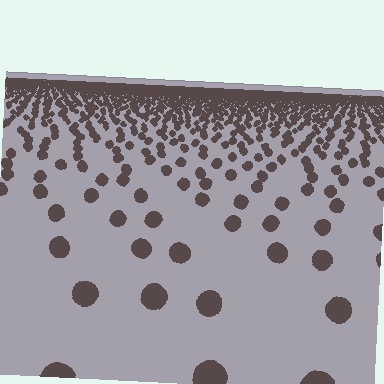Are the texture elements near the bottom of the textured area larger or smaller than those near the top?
Larger. Near the bottom, elements are closer to the viewer and appear at a bigger on-screen size.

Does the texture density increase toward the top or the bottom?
Density increases toward the top.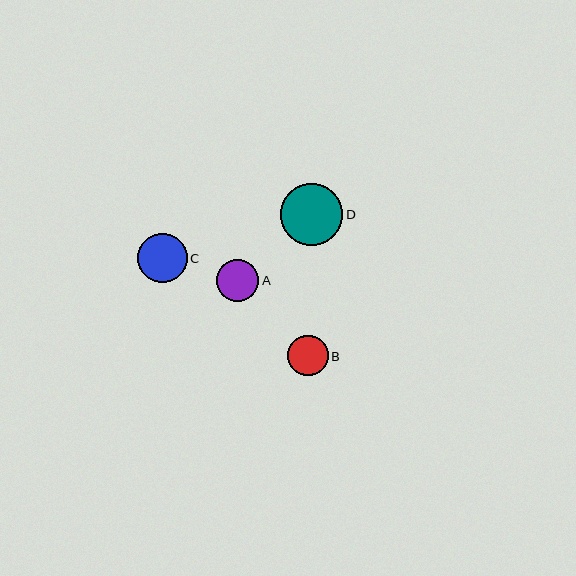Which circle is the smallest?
Circle B is the smallest with a size of approximately 40 pixels.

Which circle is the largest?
Circle D is the largest with a size of approximately 62 pixels.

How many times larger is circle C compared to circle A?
Circle C is approximately 1.2 times the size of circle A.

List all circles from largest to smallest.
From largest to smallest: D, C, A, B.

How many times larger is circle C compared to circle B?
Circle C is approximately 1.2 times the size of circle B.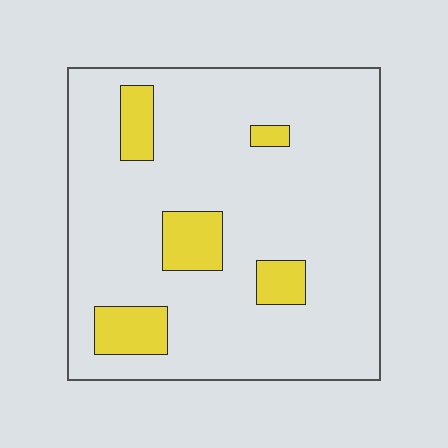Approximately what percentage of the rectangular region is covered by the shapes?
Approximately 15%.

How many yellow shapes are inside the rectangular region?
5.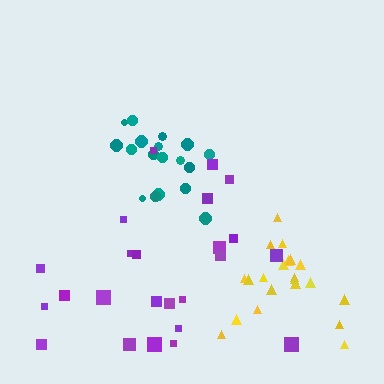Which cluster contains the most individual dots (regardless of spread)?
Purple (24).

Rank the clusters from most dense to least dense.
teal, yellow, purple.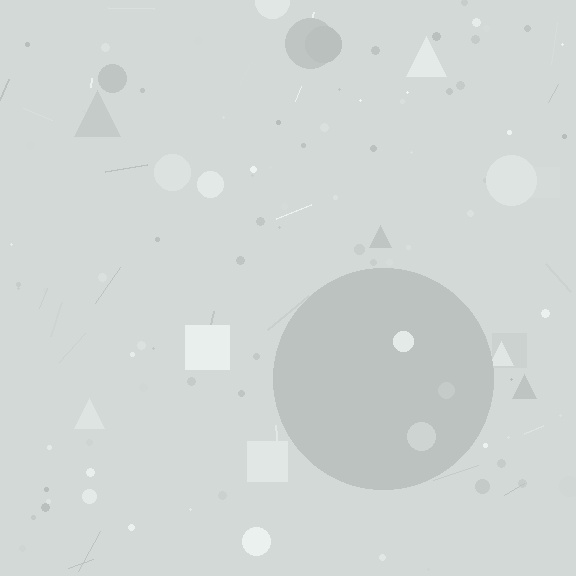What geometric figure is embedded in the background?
A circle is embedded in the background.